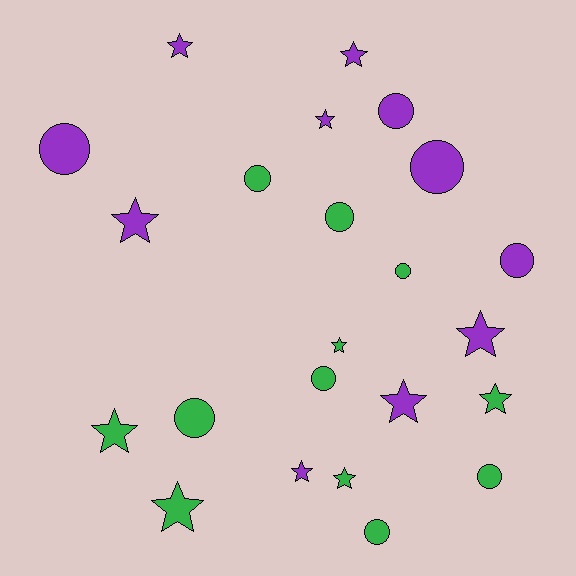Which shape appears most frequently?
Star, with 12 objects.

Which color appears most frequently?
Green, with 12 objects.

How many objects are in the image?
There are 23 objects.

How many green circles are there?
There are 7 green circles.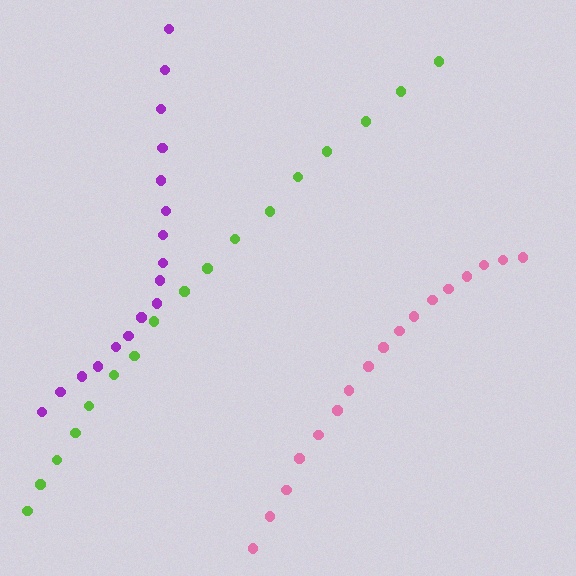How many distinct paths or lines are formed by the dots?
There are 3 distinct paths.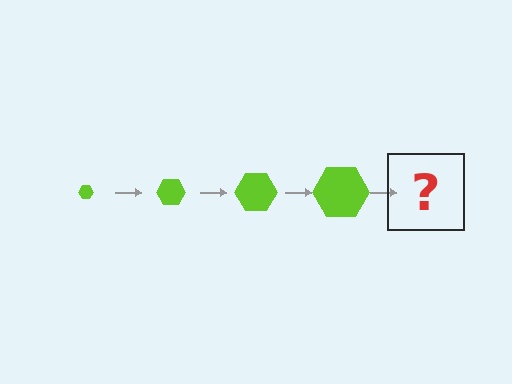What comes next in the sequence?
The next element should be a lime hexagon, larger than the previous one.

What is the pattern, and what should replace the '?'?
The pattern is that the hexagon gets progressively larger each step. The '?' should be a lime hexagon, larger than the previous one.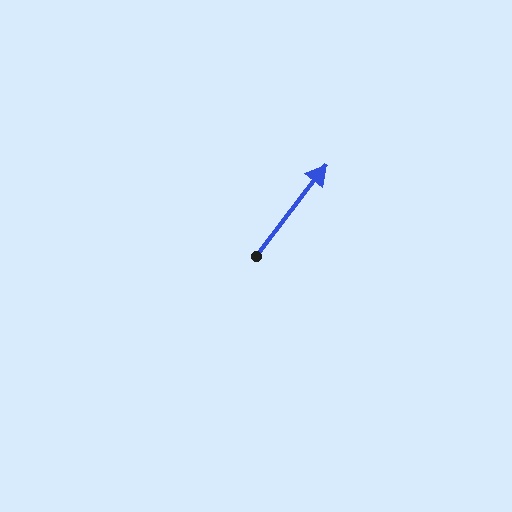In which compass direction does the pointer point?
Northeast.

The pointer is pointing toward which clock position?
Roughly 1 o'clock.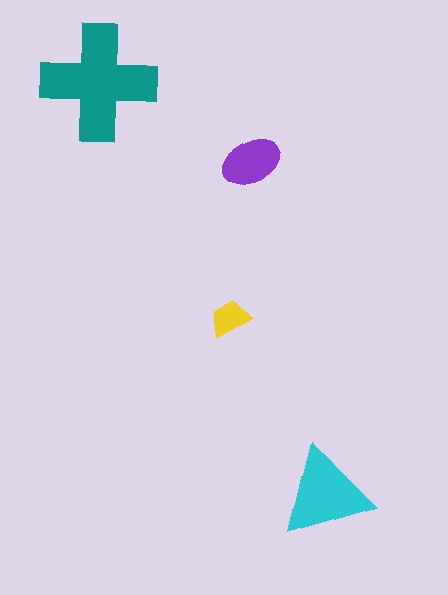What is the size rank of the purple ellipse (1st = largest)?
3rd.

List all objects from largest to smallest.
The teal cross, the cyan triangle, the purple ellipse, the yellow trapezoid.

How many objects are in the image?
There are 4 objects in the image.